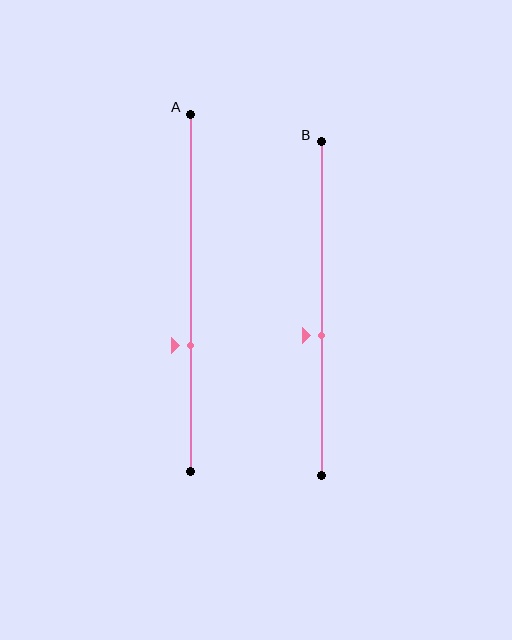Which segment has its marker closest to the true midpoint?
Segment B has its marker closest to the true midpoint.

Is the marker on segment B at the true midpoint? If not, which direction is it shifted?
No, the marker on segment B is shifted downward by about 8% of the segment length.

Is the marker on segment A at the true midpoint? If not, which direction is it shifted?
No, the marker on segment A is shifted downward by about 15% of the segment length.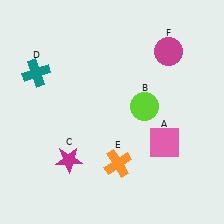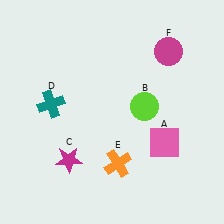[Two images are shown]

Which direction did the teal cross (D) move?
The teal cross (D) moved down.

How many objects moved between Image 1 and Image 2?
1 object moved between the two images.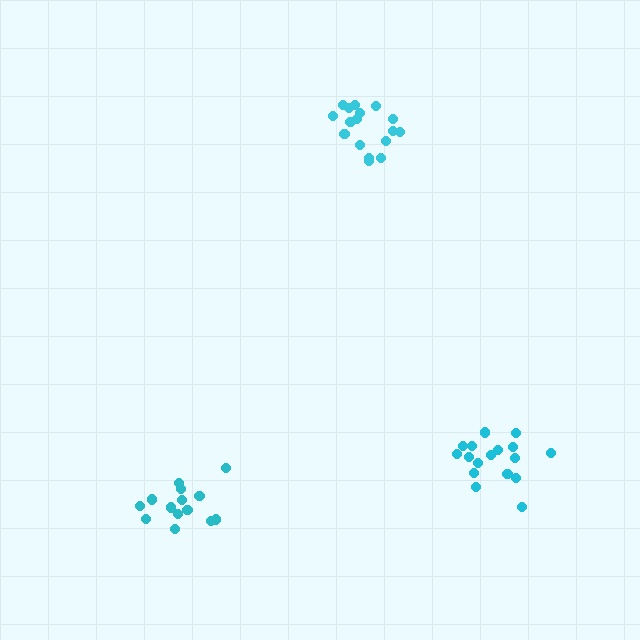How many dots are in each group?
Group 1: 17 dots, Group 2: 14 dots, Group 3: 17 dots (48 total).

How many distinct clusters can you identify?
There are 3 distinct clusters.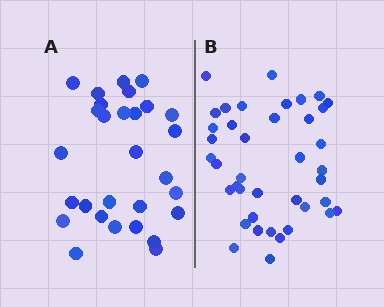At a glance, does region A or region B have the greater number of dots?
Region B (the right region) has more dots.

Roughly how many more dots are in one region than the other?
Region B has roughly 12 or so more dots than region A.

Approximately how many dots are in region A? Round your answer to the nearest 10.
About 30 dots. (The exact count is 29, which rounds to 30.)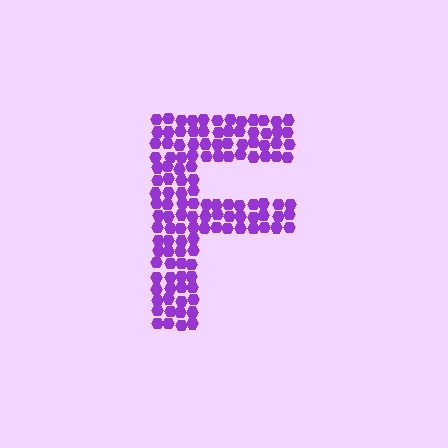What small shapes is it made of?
It is made of small hexagons.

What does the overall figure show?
The overall figure shows the letter F.